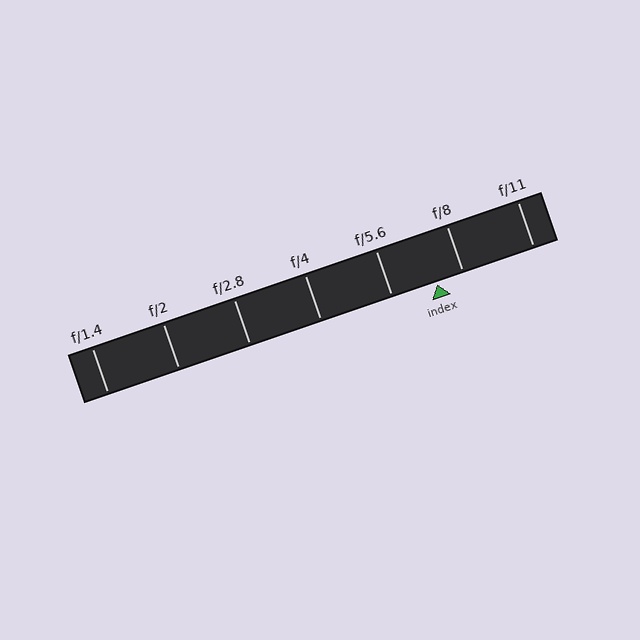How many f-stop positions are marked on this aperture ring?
There are 7 f-stop positions marked.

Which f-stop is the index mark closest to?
The index mark is closest to f/8.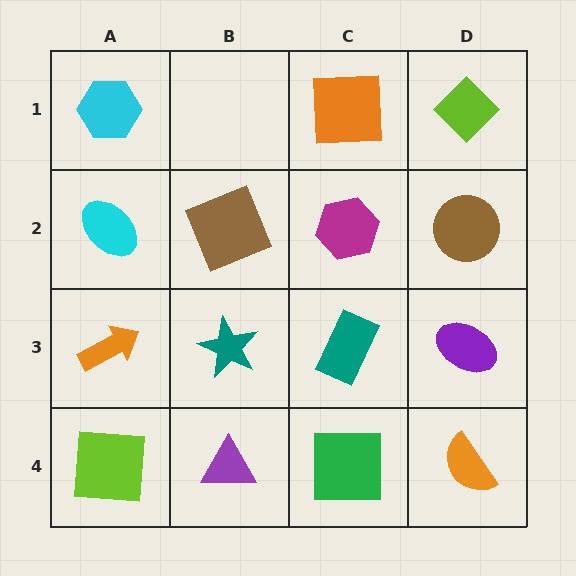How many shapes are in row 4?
4 shapes.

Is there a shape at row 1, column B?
No, that cell is empty.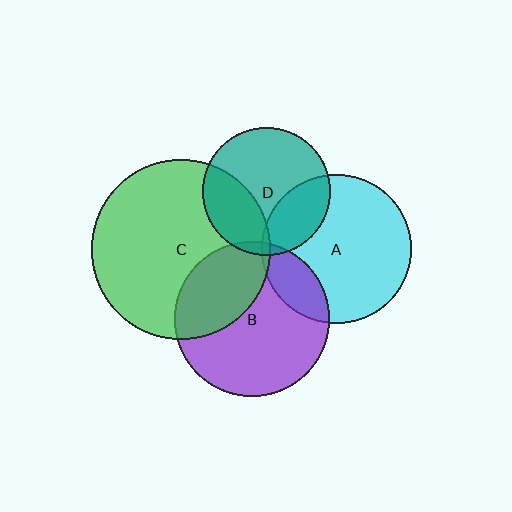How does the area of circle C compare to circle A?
Approximately 1.4 times.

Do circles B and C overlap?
Yes.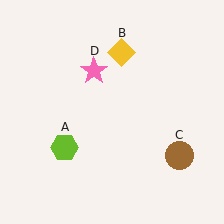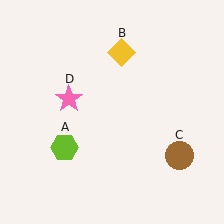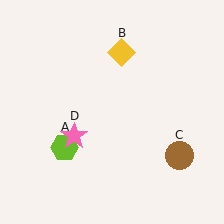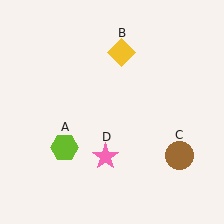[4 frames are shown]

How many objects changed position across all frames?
1 object changed position: pink star (object D).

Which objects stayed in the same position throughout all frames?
Lime hexagon (object A) and yellow diamond (object B) and brown circle (object C) remained stationary.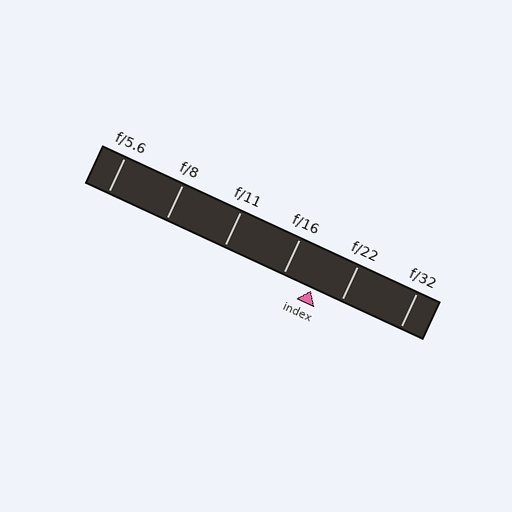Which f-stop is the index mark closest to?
The index mark is closest to f/16.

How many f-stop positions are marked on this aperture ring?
There are 6 f-stop positions marked.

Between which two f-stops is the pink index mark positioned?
The index mark is between f/16 and f/22.